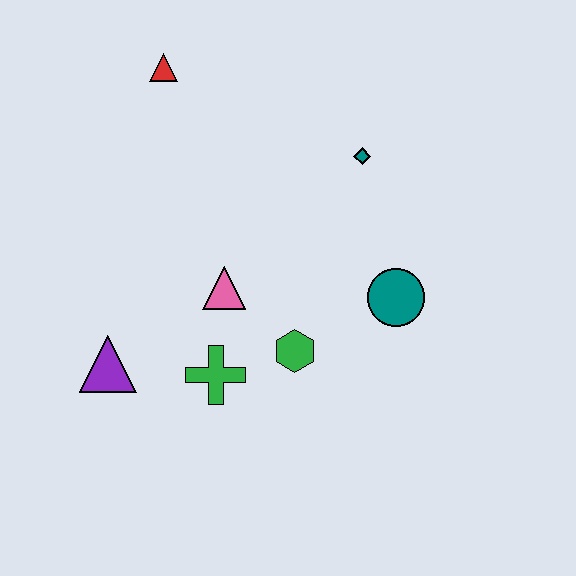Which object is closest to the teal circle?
The green hexagon is closest to the teal circle.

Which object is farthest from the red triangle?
The teal circle is farthest from the red triangle.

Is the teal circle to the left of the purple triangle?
No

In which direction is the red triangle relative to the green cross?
The red triangle is above the green cross.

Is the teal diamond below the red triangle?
Yes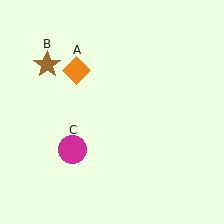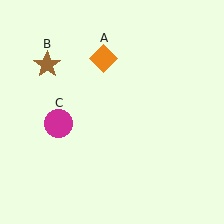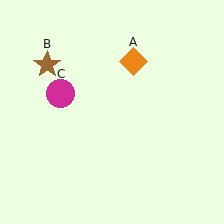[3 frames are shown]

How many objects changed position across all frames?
2 objects changed position: orange diamond (object A), magenta circle (object C).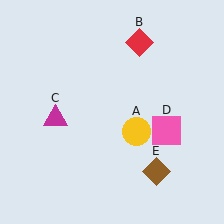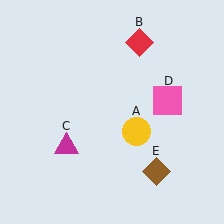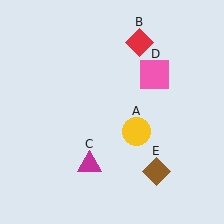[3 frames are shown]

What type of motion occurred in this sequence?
The magenta triangle (object C), pink square (object D) rotated counterclockwise around the center of the scene.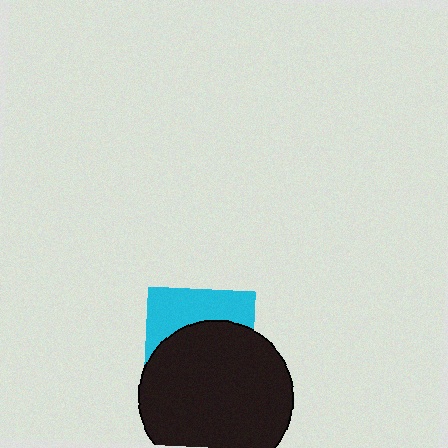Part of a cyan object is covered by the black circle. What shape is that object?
It is a square.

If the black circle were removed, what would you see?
You would see the complete cyan square.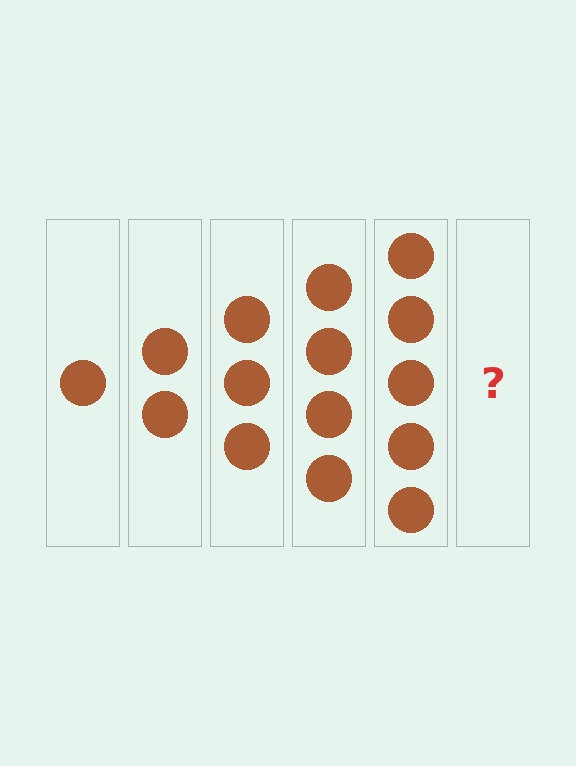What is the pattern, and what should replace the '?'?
The pattern is that each step adds one more circle. The '?' should be 6 circles.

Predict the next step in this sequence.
The next step is 6 circles.